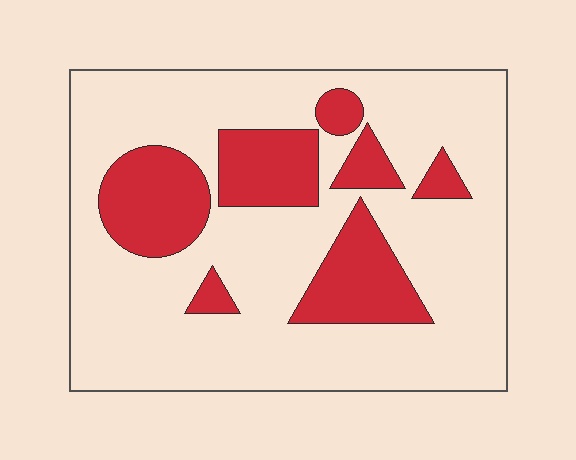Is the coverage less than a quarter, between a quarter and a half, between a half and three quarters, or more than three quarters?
Less than a quarter.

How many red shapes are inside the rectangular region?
7.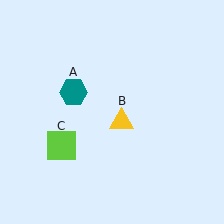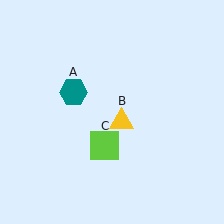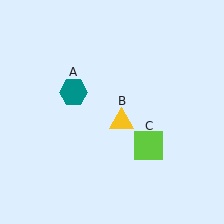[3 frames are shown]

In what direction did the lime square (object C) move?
The lime square (object C) moved right.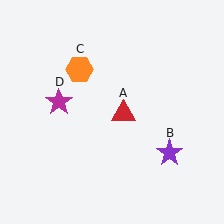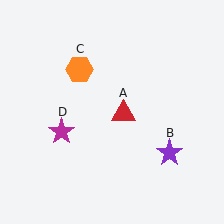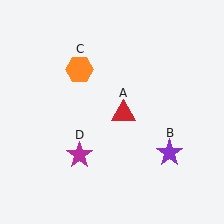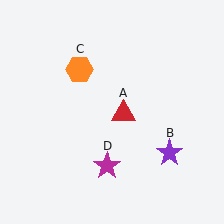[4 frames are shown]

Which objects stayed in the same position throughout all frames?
Red triangle (object A) and purple star (object B) and orange hexagon (object C) remained stationary.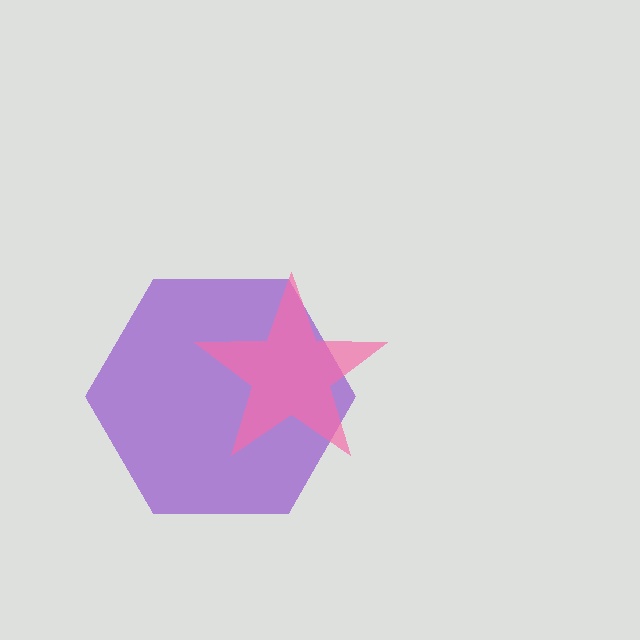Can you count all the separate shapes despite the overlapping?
Yes, there are 2 separate shapes.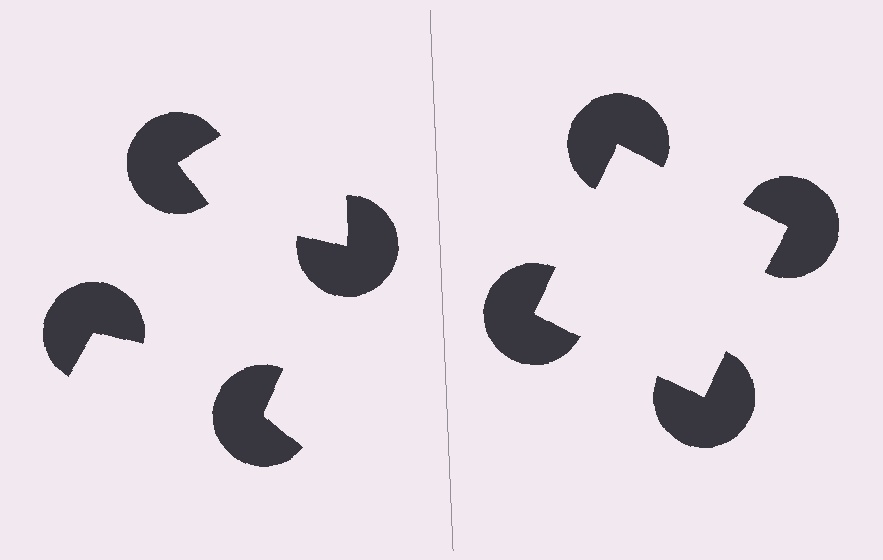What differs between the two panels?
The pac-man discs are positioned identically on both sides; only the wedge orientations differ. On the right they align to a square; on the left they are misaligned.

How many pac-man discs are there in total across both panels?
8 — 4 on each side.